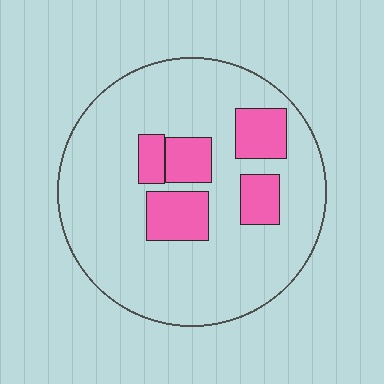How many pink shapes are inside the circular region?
5.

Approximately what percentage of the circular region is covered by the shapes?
Approximately 20%.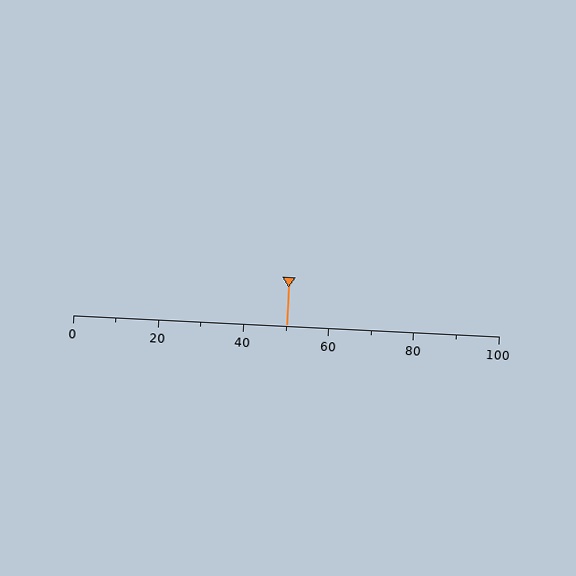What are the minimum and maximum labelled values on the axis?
The axis runs from 0 to 100.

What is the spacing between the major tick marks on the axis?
The major ticks are spaced 20 apart.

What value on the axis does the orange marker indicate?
The marker indicates approximately 50.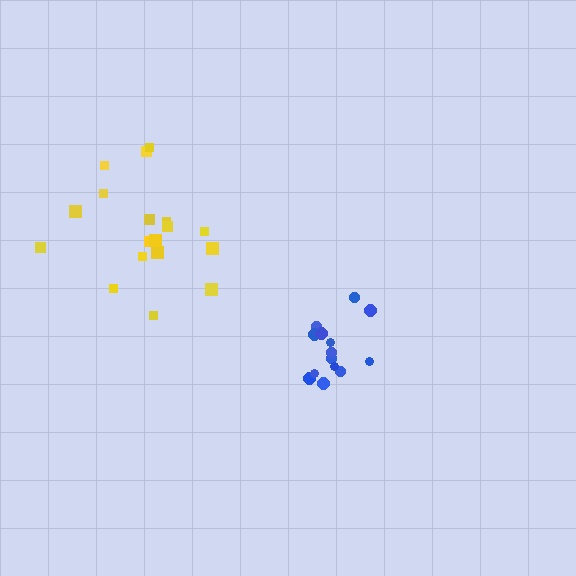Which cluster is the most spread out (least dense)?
Yellow.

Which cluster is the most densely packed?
Blue.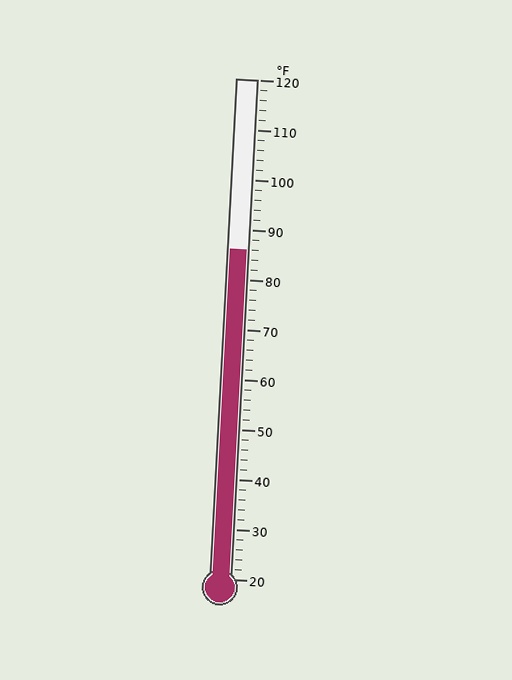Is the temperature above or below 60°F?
The temperature is above 60°F.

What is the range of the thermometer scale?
The thermometer scale ranges from 20°F to 120°F.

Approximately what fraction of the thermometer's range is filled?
The thermometer is filled to approximately 65% of its range.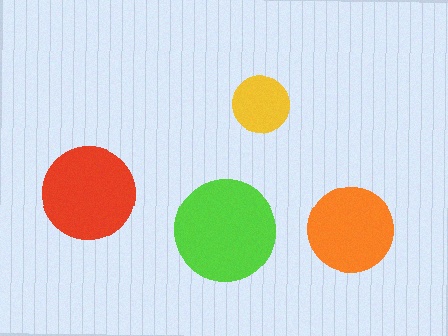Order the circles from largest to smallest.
the lime one, the red one, the orange one, the yellow one.